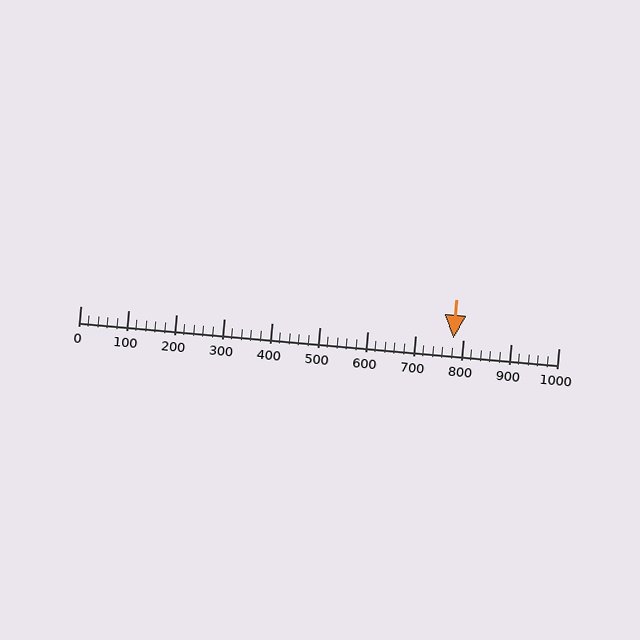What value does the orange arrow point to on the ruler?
The orange arrow points to approximately 780.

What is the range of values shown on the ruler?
The ruler shows values from 0 to 1000.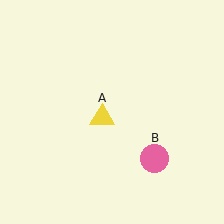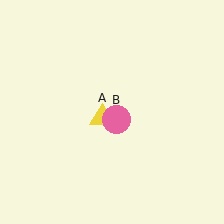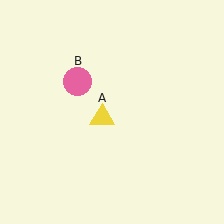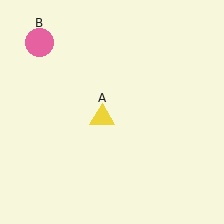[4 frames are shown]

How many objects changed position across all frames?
1 object changed position: pink circle (object B).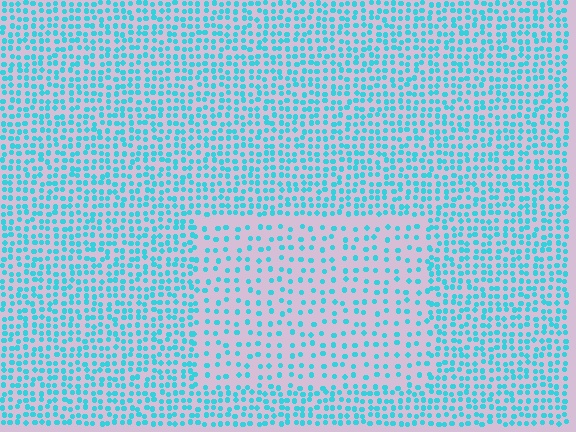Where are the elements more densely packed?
The elements are more densely packed outside the rectangle boundary.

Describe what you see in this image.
The image contains small cyan elements arranged at two different densities. A rectangle-shaped region is visible where the elements are less densely packed than the surrounding area.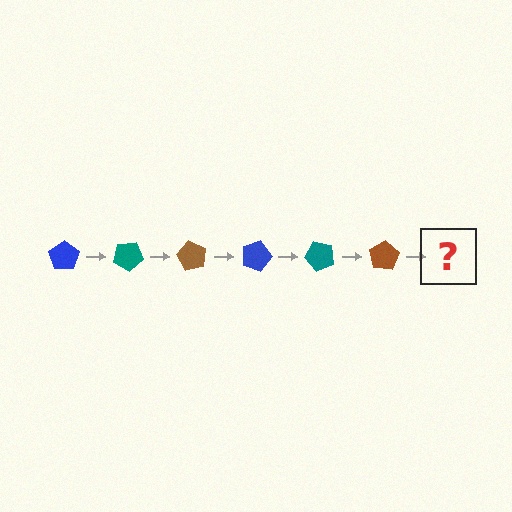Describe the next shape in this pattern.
It should be a blue pentagon, rotated 180 degrees from the start.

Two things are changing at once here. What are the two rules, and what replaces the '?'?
The two rules are that it rotates 30 degrees each step and the color cycles through blue, teal, and brown. The '?' should be a blue pentagon, rotated 180 degrees from the start.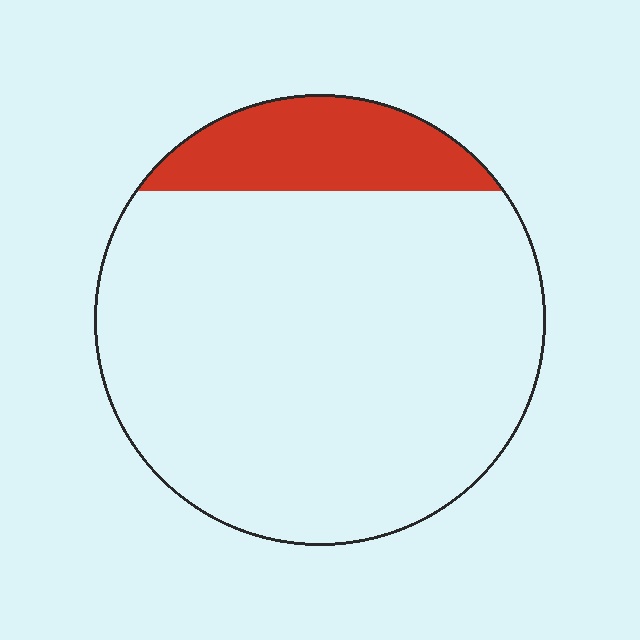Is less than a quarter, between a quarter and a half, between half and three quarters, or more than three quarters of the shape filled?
Less than a quarter.